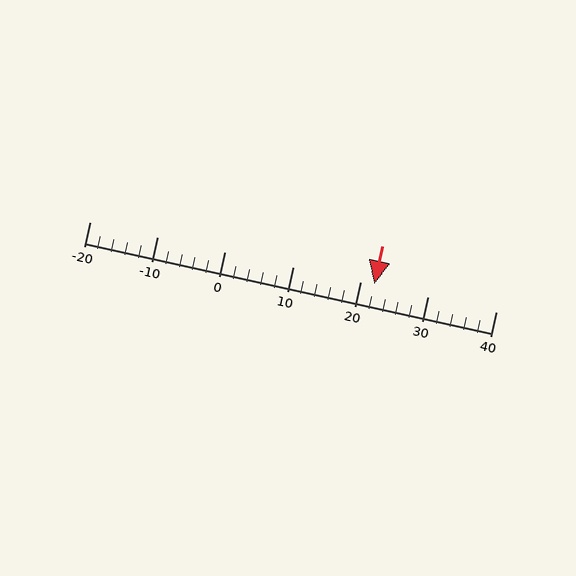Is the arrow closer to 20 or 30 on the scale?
The arrow is closer to 20.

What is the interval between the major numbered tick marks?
The major tick marks are spaced 10 units apart.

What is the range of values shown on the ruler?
The ruler shows values from -20 to 40.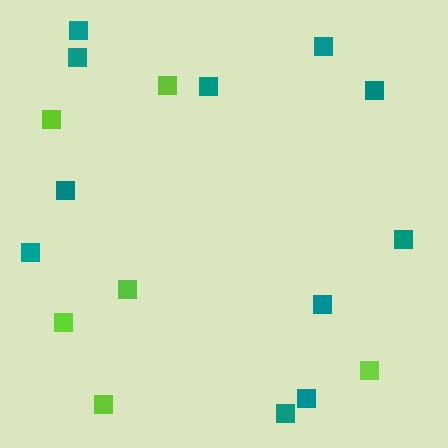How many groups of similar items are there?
There are 2 groups: one group of teal squares (11) and one group of lime squares (6).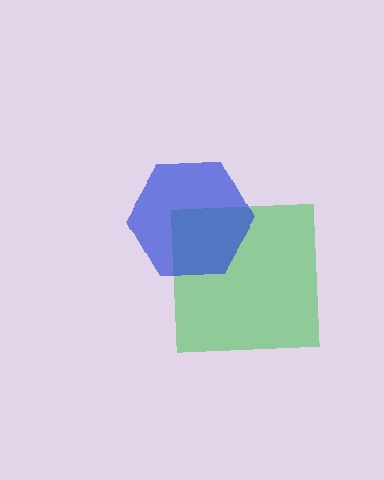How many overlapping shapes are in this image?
There are 2 overlapping shapes in the image.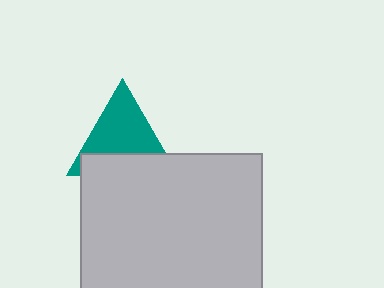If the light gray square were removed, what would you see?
You would see the complete teal triangle.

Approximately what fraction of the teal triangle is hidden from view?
Roughly 37% of the teal triangle is hidden behind the light gray square.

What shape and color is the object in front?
The object in front is a light gray square.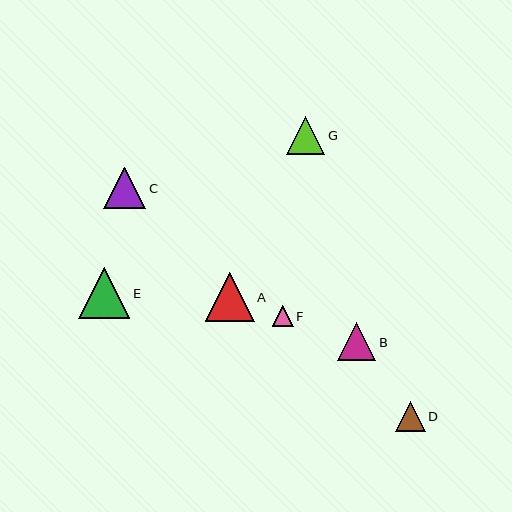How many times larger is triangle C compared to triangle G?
Triangle C is approximately 1.1 times the size of triangle G.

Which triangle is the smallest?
Triangle F is the smallest with a size of approximately 21 pixels.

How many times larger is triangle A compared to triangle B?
Triangle A is approximately 1.3 times the size of triangle B.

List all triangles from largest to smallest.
From largest to smallest: E, A, C, B, G, D, F.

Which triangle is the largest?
Triangle E is the largest with a size of approximately 51 pixels.